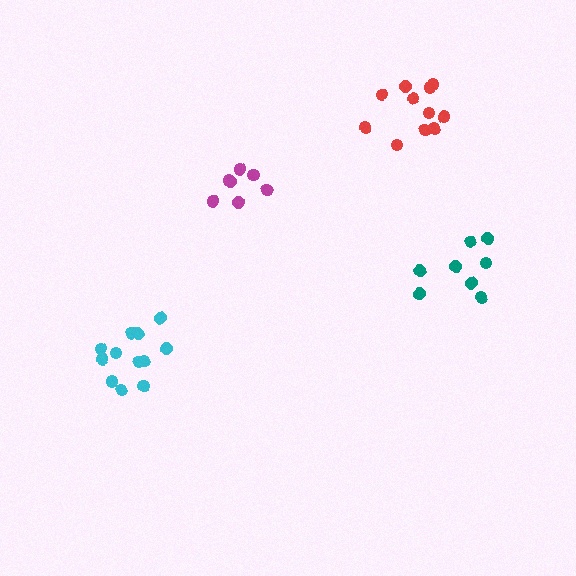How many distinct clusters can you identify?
There are 4 distinct clusters.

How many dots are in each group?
Group 1: 12 dots, Group 2: 7 dots, Group 3: 11 dots, Group 4: 8 dots (38 total).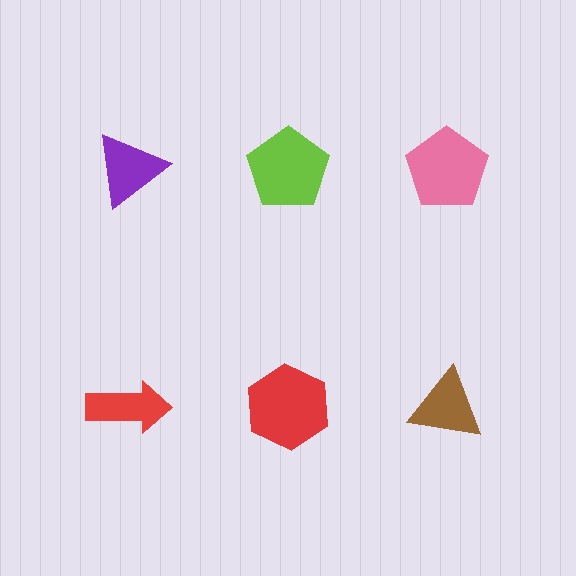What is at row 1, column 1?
A purple triangle.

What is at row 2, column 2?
A red hexagon.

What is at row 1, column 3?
A pink pentagon.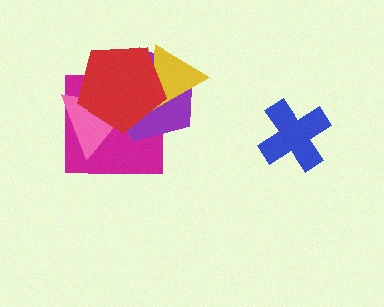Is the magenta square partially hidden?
Yes, it is partially covered by another shape.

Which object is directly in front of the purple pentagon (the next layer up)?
The yellow triangle is directly in front of the purple pentagon.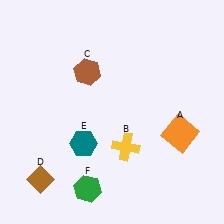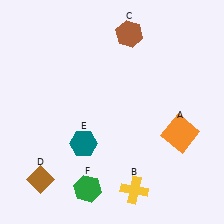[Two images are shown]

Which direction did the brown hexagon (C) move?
The brown hexagon (C) moved right.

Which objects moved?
The objects that moved are: the yellow cross (B), the brown hexagon (C).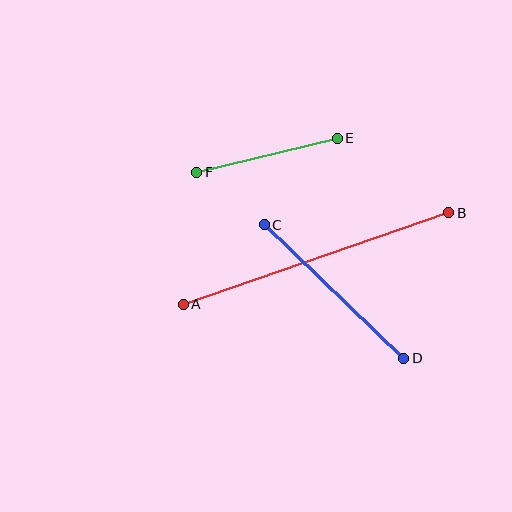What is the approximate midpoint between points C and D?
The midpoint is at approximately (334, 291) pixels.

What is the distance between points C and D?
The distance is approximately 193 pixels.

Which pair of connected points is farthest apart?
Points A and B are farthest apart.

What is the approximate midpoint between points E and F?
The midpoint is at approximately (267, 155) pixels.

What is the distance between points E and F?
The distance is approximately 145 pixels.